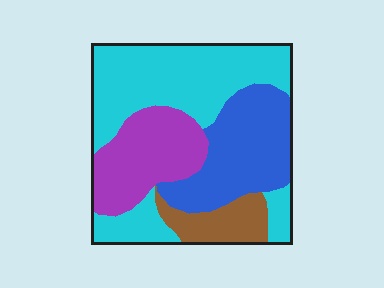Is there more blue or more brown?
Blue.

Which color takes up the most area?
Cyan, at roughly 45%.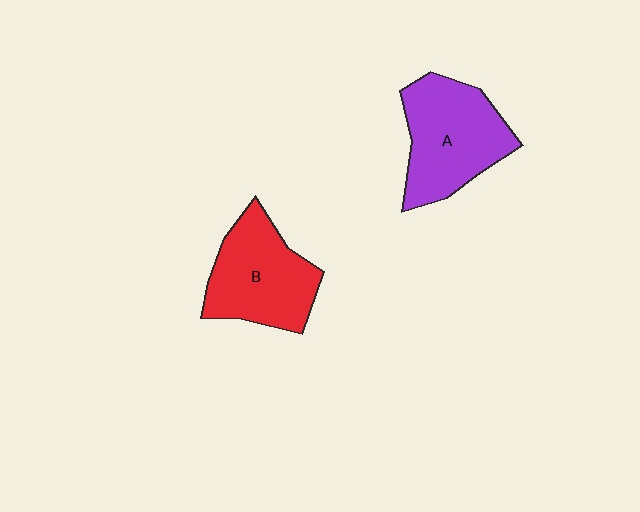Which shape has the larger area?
Shape A (purple).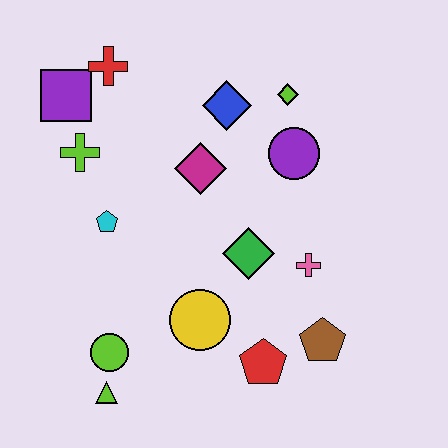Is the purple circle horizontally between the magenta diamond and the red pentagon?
No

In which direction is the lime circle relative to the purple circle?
The lime circle is below the purple circle.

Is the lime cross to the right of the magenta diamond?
No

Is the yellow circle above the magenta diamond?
No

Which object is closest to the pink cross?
The green diamond is closest to the pink cross.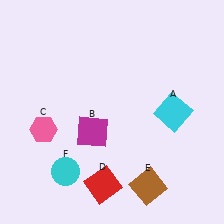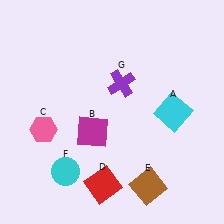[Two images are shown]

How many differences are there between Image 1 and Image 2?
There is 1 difference between the two images.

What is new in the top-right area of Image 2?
A purple cross (G) was added in the top-right area of Image 2.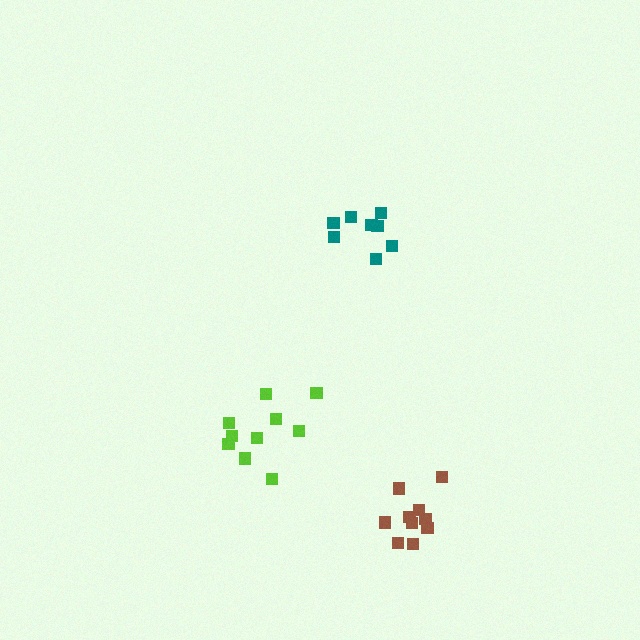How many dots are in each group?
Group 1: 10 dots, Group 2: 8 dots, Group 3: 10 dots (28 total).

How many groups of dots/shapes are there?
There are 3 groups.